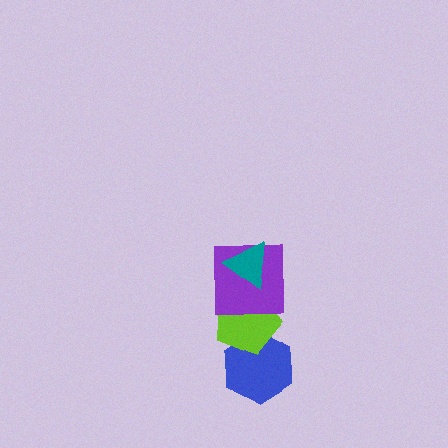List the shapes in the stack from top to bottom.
From top to bottom: the teal triangle, the purple square, the lime pentagon, the blue hexagon.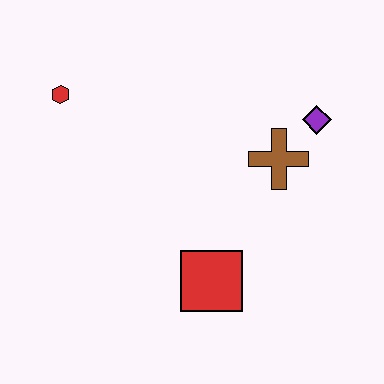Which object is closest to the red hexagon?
The brown cross is closest to the red hexagon.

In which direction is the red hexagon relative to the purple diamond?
The red hexagon is to the left of the purple diamond.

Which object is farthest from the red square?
The red hexagon is farthest from the red square.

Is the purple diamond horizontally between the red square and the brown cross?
No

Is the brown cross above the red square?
Yes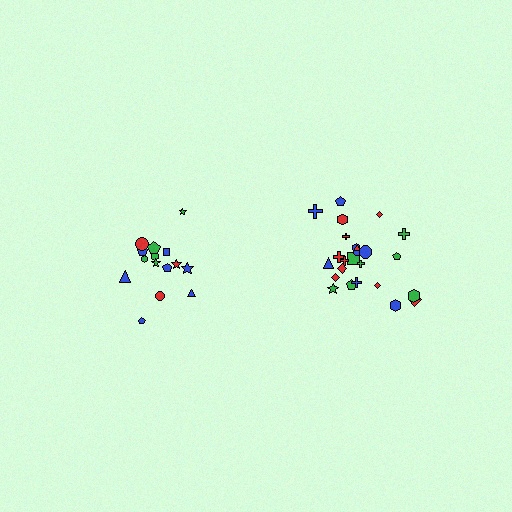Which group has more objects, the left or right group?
The right group.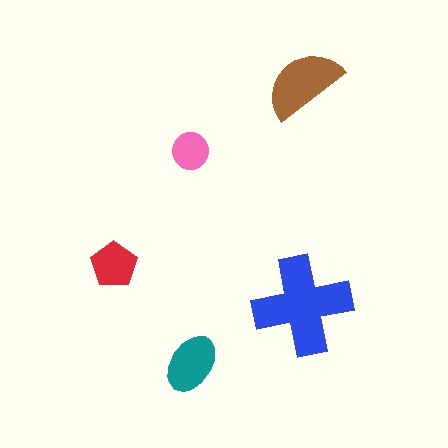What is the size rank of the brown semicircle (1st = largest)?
2nd.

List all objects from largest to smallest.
The blue cross, the brown semicircle, the teal ellipse, the red pentagon, the pink circle.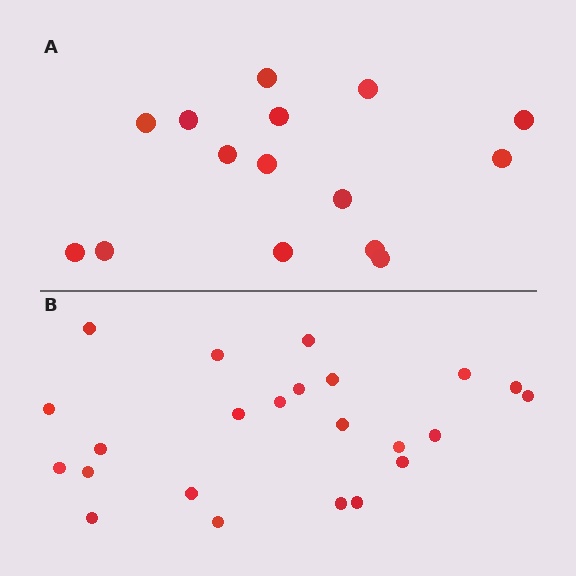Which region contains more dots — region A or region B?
Region B (the bottom region) has more dots.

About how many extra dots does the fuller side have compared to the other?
Region B has roughly 8 or so more dots than region A.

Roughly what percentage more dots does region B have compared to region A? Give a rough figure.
About 55% more.